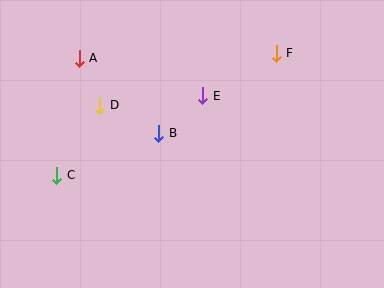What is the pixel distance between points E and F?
The distance between E and F is 85 pixels.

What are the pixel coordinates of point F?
Point F is at (276, 53).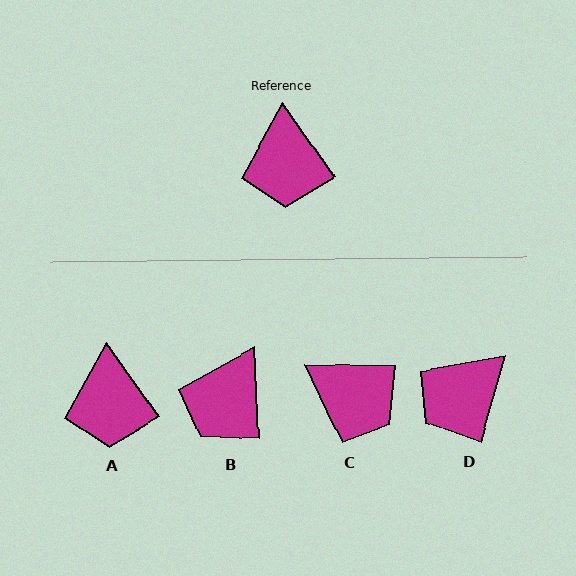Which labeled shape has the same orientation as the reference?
A.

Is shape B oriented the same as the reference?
No, it is off by about 33 degrees.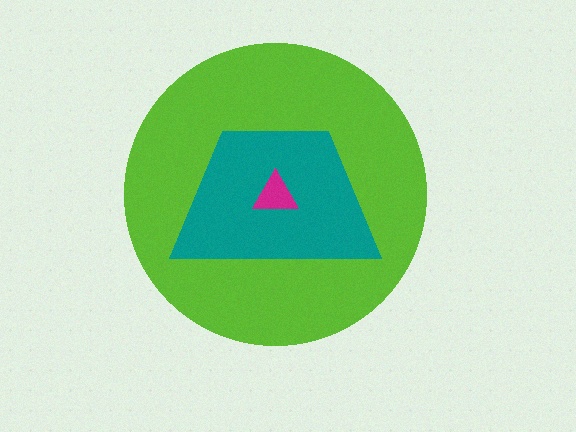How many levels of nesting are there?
3.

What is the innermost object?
The magenta triangle.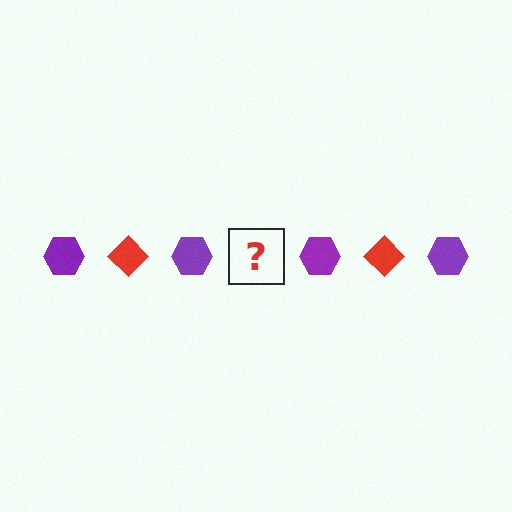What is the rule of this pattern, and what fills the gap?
The rule is that the pattern alternates between purple hexagon and red diamond. The gap should be filled with a red diamond.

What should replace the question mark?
The question mark should be replaced with a red diamond.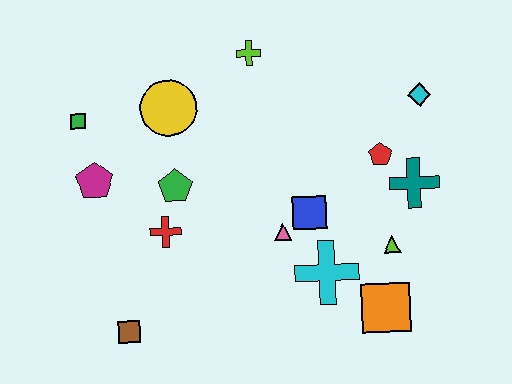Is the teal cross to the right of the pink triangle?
Yes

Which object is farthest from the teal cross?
The green square is farthest from the teal cross.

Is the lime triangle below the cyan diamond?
Yes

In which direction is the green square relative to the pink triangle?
The green square is to the left of the pink triangle.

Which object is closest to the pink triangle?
The blue square is closest to the pink triangle.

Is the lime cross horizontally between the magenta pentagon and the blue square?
Yes